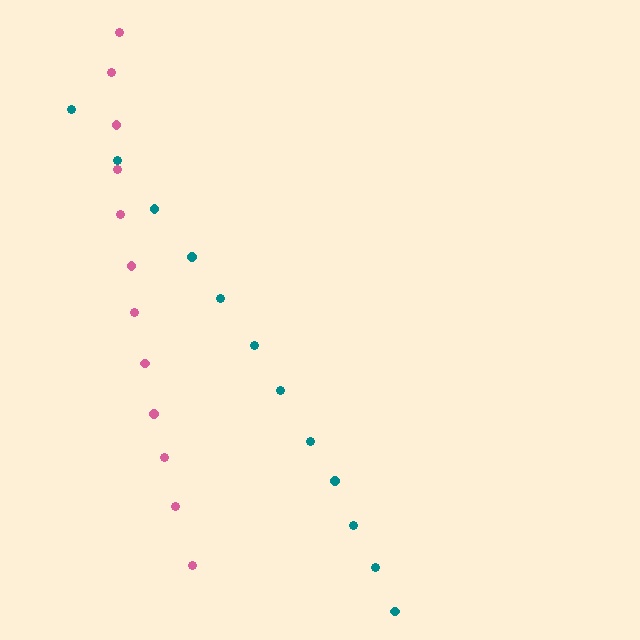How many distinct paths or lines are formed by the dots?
There are 2 distinct paths.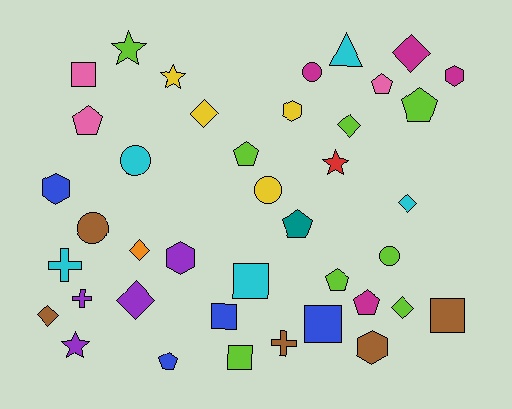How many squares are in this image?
There are 6 squares.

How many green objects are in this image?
There are no green objects.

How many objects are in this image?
There are 40 objects.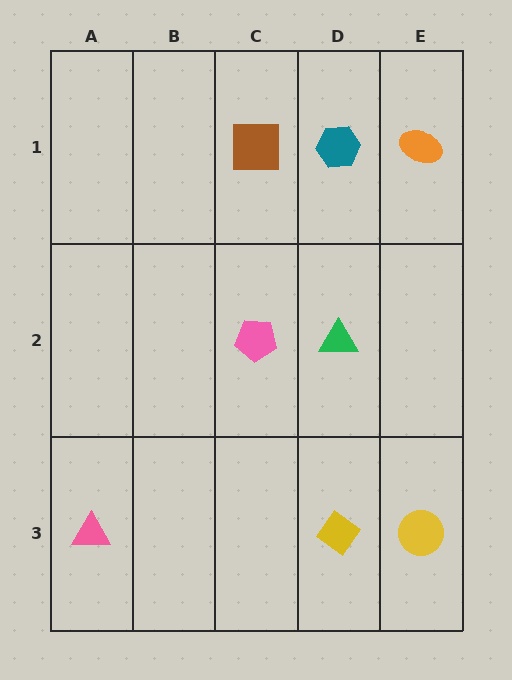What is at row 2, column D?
A green triangle.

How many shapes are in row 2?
2 shapes.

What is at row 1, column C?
A brown square.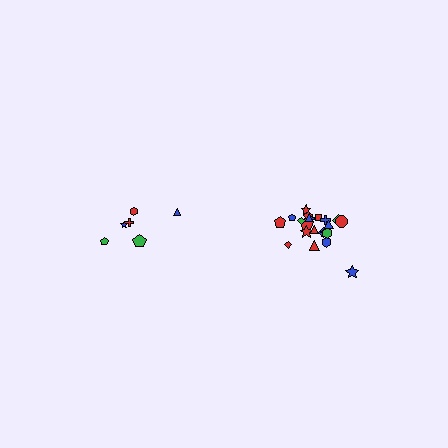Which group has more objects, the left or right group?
The right group.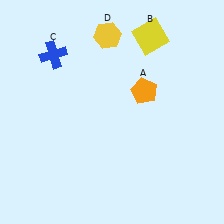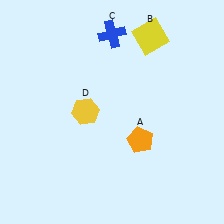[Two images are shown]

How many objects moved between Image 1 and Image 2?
3 objects moved between the two images.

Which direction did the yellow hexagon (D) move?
The yellow hexagon (D) moved down.